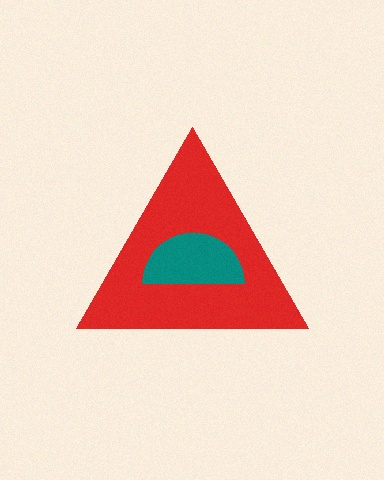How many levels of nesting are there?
2.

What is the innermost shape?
The teal semicircle.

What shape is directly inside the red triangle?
The teal semicircle.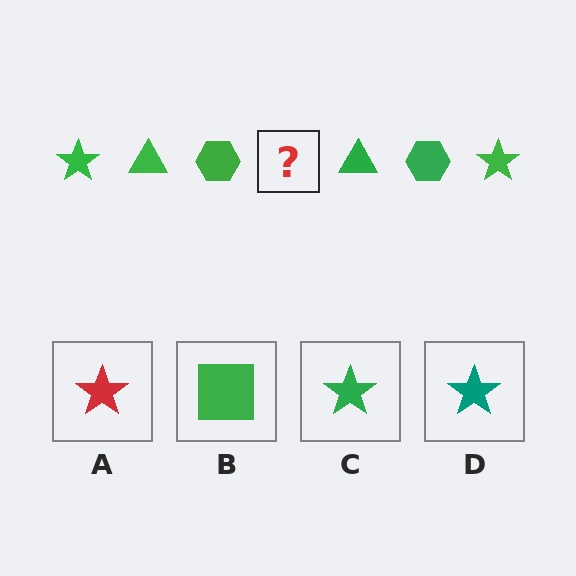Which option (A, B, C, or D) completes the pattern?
C.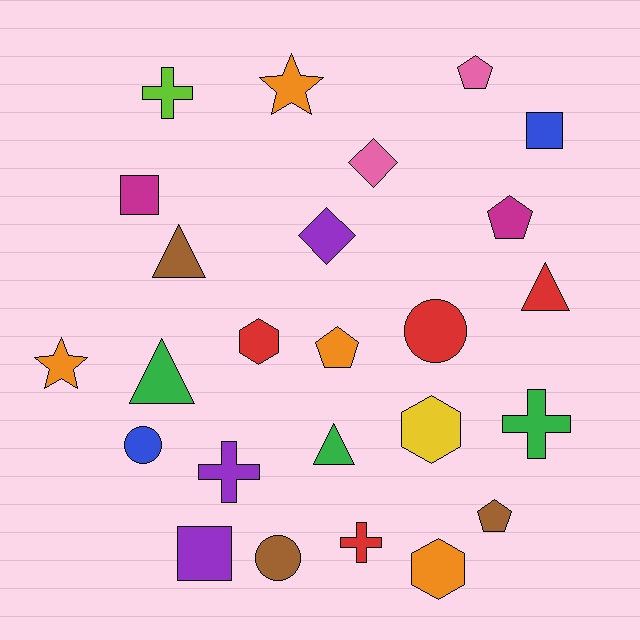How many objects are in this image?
There are 25 objects.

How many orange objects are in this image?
There are 4 orange objects.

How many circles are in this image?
There are 3 circles.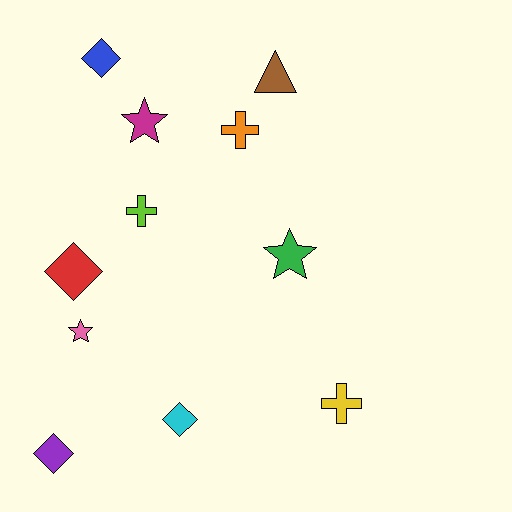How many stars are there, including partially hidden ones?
There are 3 stars.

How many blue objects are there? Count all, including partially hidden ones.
There is 1 blue object.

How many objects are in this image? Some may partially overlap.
There are 11 objects.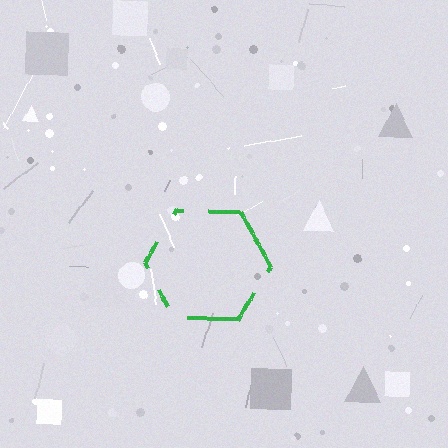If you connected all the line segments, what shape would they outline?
They would outline a hexagon.